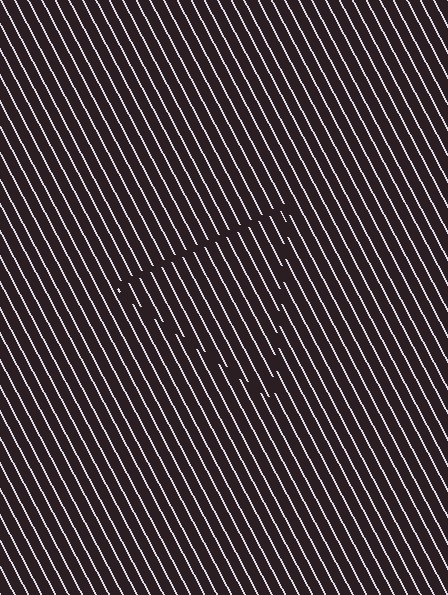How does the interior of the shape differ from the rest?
The interior of the shape contains the same grating, shifted by half a period — the contour is defined by the phase discontinuity where line-ends from the inner and outer gratings abut.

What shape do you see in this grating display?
An illusory triangle. The interior of the shape contains the same grating, shifted by half a period — the contour is defined by the phase discontinuity where line-ends from the inner and outer gratings abut.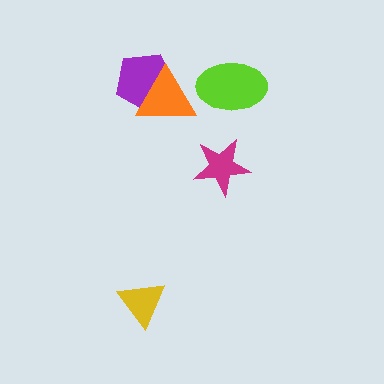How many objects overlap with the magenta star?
0 objects overlap with the magenta star.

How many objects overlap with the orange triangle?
1 object overlaps with the orange triangle.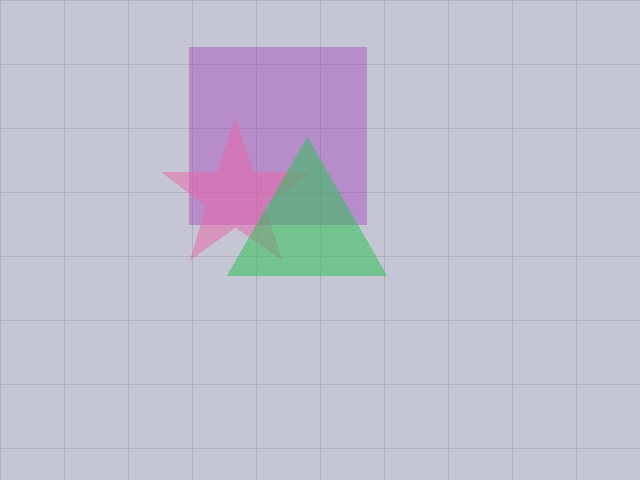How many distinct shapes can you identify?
There are 3 distinct shapes: a purple square, a pink star, a green triangle.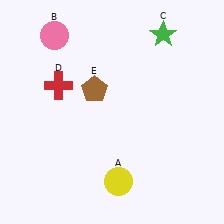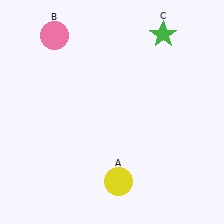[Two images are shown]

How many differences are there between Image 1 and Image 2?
There are 2 differences between the two images.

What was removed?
The brown pentagon (E), the red cross (D) were removed in Image 2.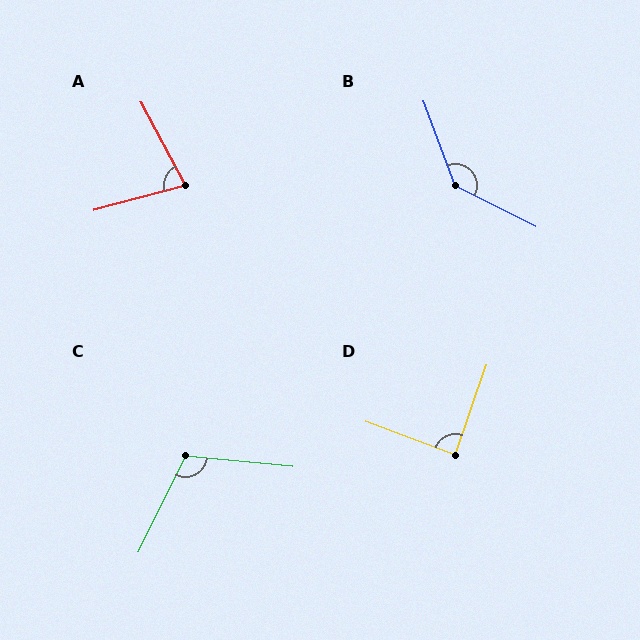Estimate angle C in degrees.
Approximately 111 degrees.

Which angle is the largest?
B, at approximately 137 degrees.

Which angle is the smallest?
A, at approximately 77 degrees.